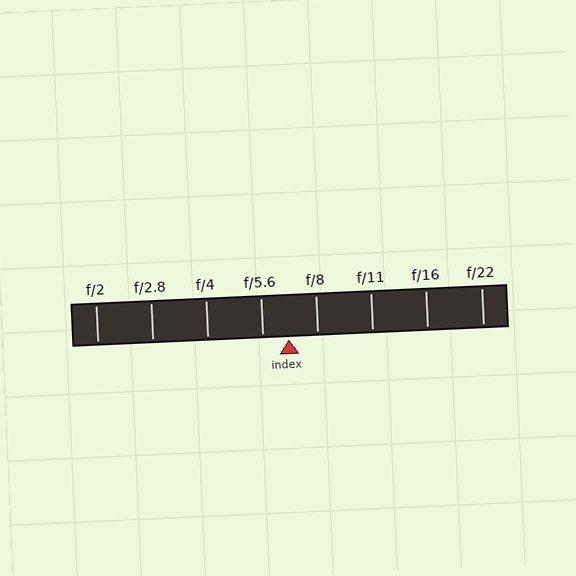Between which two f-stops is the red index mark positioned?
The index mark is between f/5.6 and f/8.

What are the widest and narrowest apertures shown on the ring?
The widest aperture shown is f/2 and the narrowest is f/22.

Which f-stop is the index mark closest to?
The index mark is closest to f/5.6.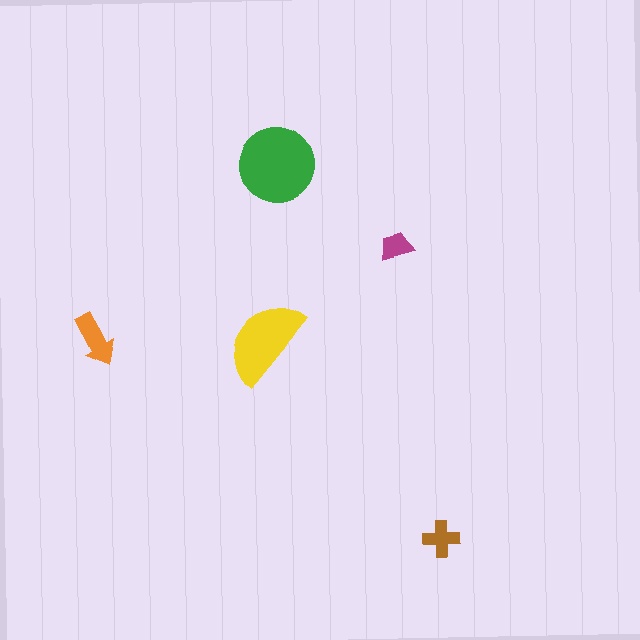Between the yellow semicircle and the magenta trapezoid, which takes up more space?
The yellow semicircle.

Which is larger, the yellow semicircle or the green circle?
The green circle.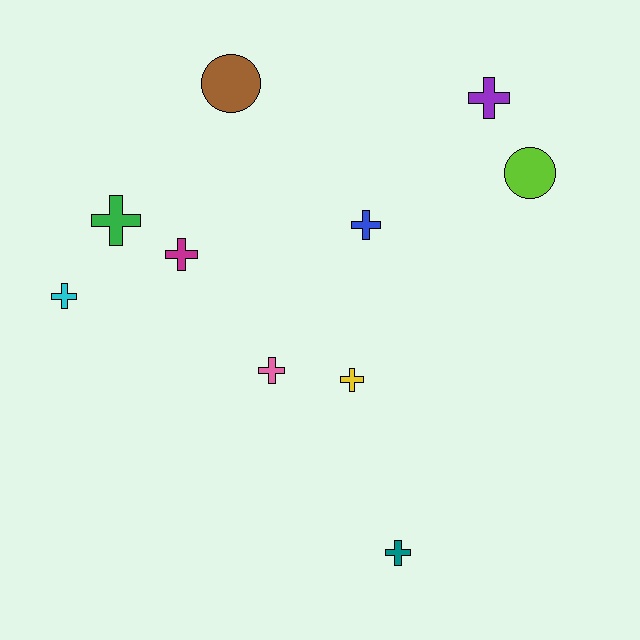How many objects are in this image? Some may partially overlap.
There are 10 objects.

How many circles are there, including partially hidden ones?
There are 2 circles.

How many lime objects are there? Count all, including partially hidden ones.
There is 1 lime object.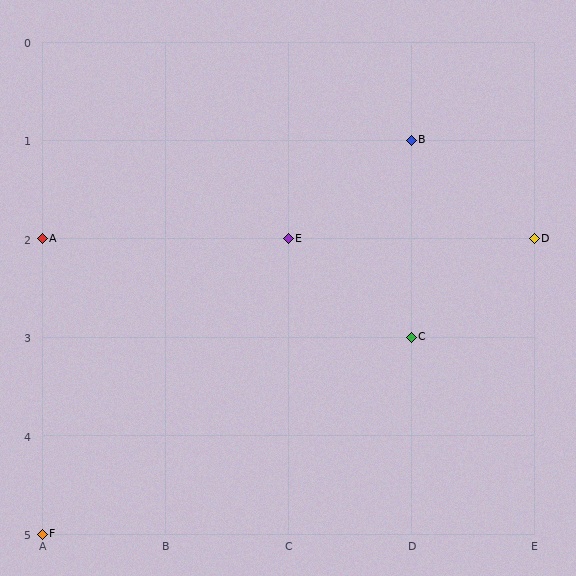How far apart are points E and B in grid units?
Points E and B are 1 column and 1 row apart (about 1.4 grid units diagonally).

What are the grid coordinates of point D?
Point D is at grid coordinates (E, 2).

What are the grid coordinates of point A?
Point A is at grid coordinates (A, 2).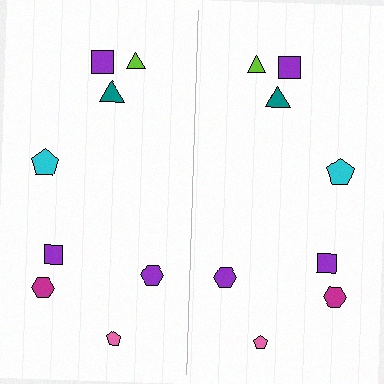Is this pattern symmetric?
Yes, this pattern has bilateral (reflection) symmetry.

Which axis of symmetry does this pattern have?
The pattern has a vertical axis of symmetry running through the center of the image.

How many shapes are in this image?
There are 16 shapes in this image.